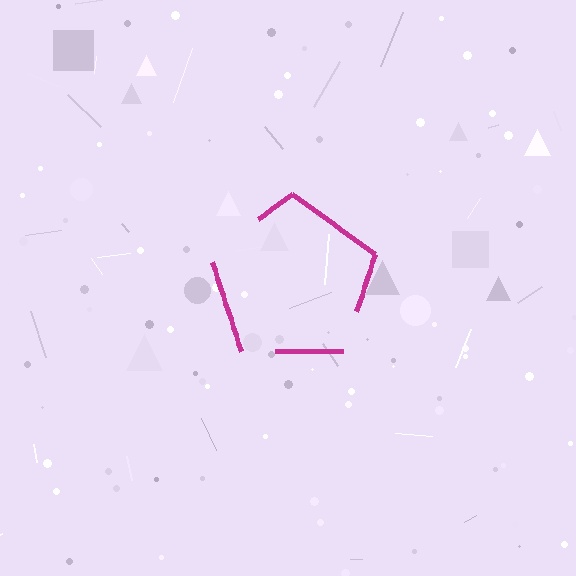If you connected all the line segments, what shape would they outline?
They would outline a pentagon.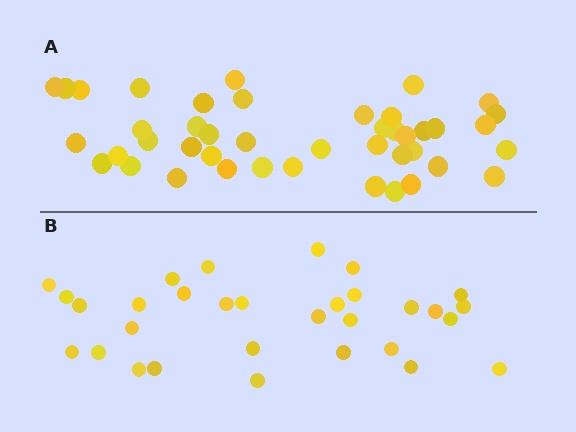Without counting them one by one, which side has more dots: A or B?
Region A (the top region) has more dots.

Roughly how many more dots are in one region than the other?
Region A has roughly 12 or so more dots than region B.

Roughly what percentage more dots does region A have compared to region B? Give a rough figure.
About 40% more.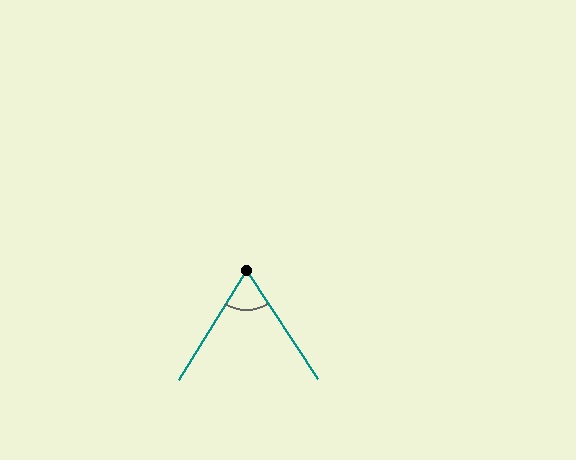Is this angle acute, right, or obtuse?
It is acute.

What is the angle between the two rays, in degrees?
Approximately 65 degrees.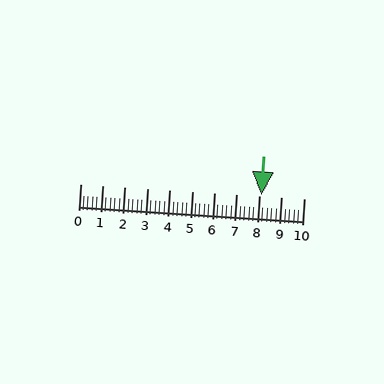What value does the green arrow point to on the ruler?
The green arrow points to approximately 8.1.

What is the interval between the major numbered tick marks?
The major tick marks are spaced 1 units apart.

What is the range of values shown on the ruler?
The ruler shows values from 0 to 10.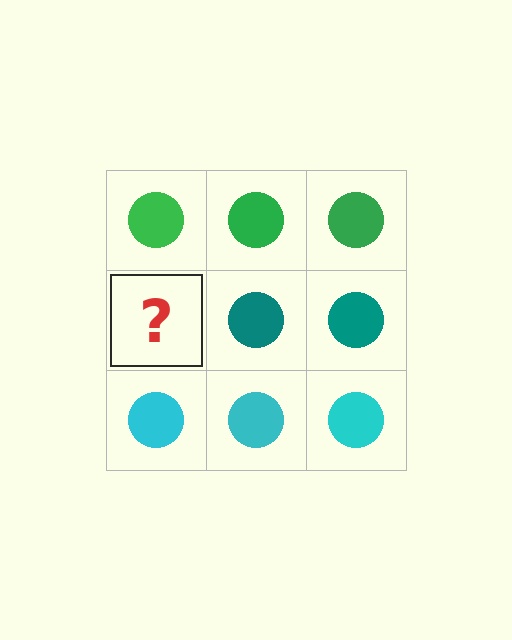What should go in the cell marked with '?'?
The missing cell should contain a teal circle.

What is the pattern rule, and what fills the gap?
The rule is that each row has a consistent color. The gap should be filled with a teal circle.